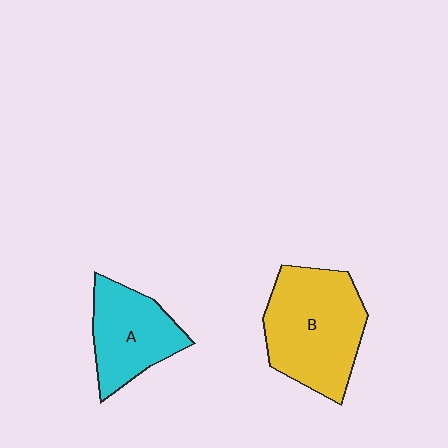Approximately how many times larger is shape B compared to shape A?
Approximately 1.4 times.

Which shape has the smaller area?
Shape A (cyan).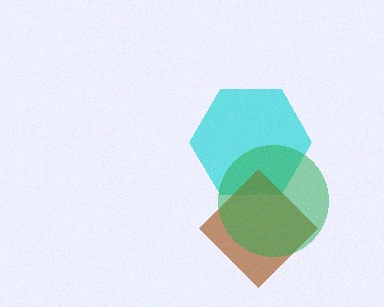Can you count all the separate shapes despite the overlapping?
Yes, there are 3 separate shapes.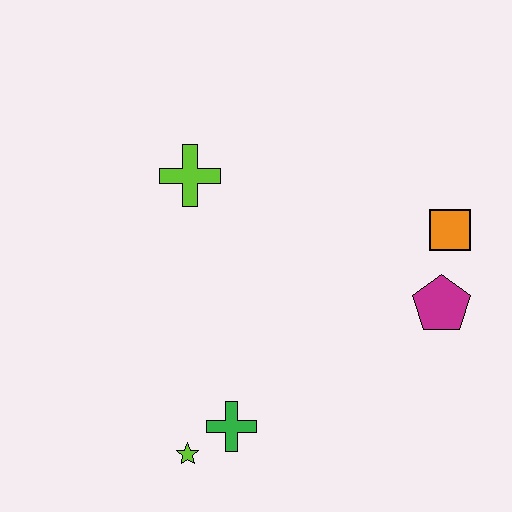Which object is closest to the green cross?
The lime star is closest to the green cross.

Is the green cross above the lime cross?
No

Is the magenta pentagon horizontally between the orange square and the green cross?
Yes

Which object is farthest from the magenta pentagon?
The lime star is farthest from the magenta pentagon.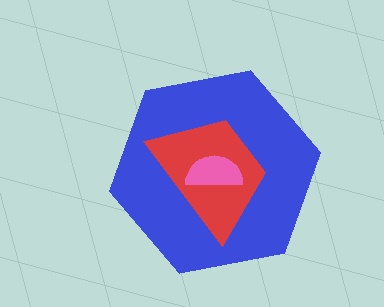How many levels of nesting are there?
3.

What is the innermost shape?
The pink semicircle.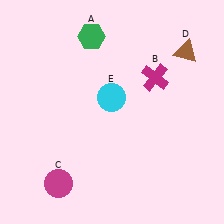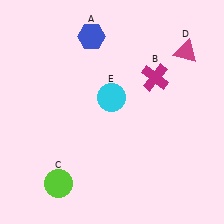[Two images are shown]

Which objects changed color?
A changed from green to blue. C changed from magenta to lime. D changed from brown to magenta.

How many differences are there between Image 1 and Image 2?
There are 3 differences between the two images.